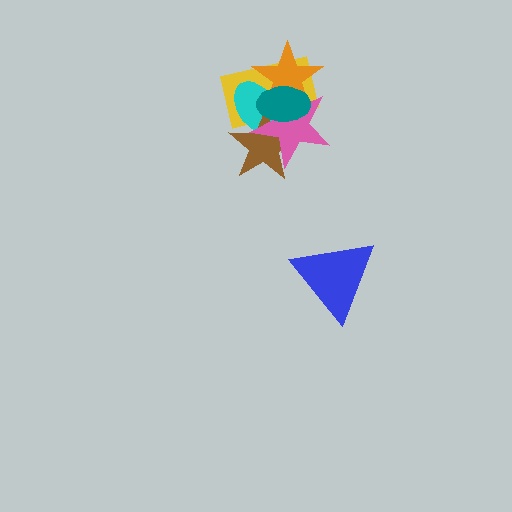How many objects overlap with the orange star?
4 objects overlap with the orange star.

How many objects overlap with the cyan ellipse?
5 objects overlap with the cyan ellipse.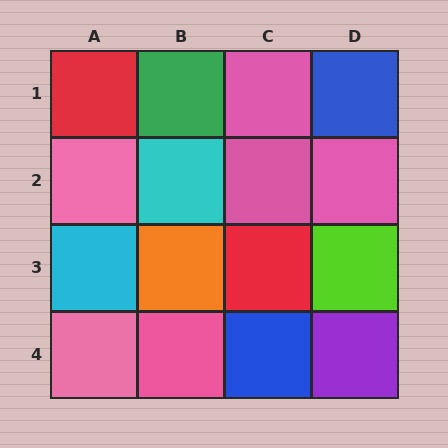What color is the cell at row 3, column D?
Lime.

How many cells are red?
2 cells are red.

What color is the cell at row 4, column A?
Pink.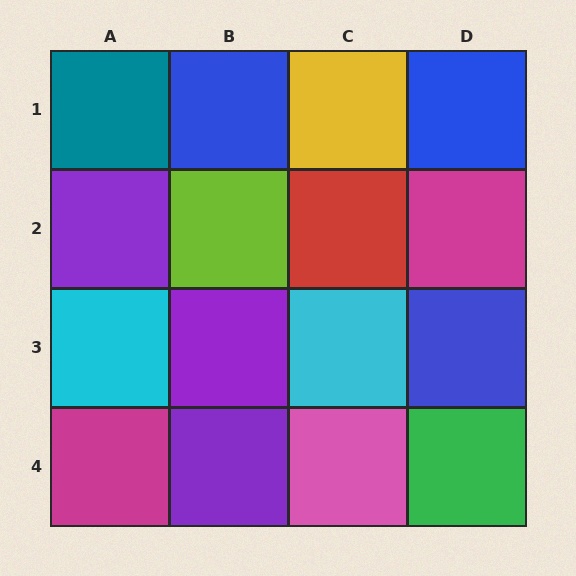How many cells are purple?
3 cells are purple.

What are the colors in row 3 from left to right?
Cyan, purple, cyan, blue.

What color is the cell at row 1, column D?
Blue.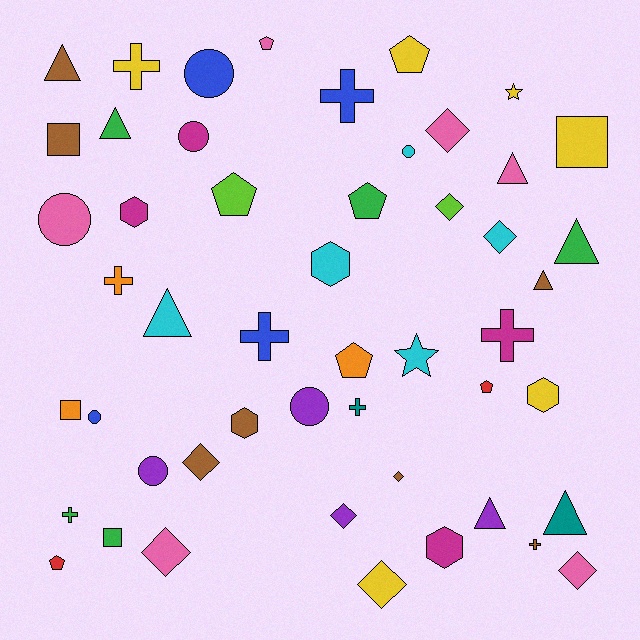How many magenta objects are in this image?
There are 4 magenta objects.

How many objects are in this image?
There are 50 objects.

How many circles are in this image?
There are 7 circles.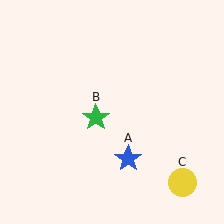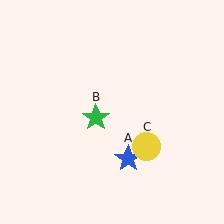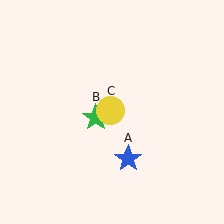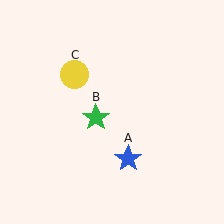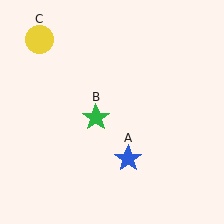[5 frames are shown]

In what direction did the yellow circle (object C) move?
The yellow circle (object C) moved up and to the left.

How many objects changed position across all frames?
1 object changed position: yellow circle (object C).